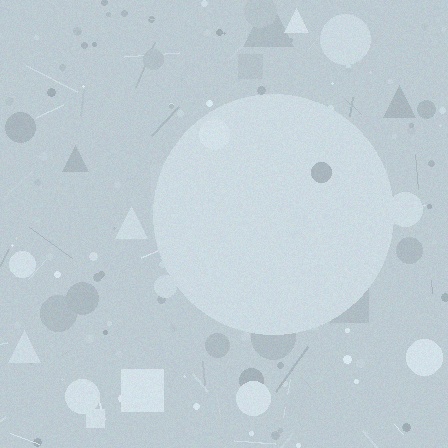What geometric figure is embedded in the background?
A circle is embedded in the background.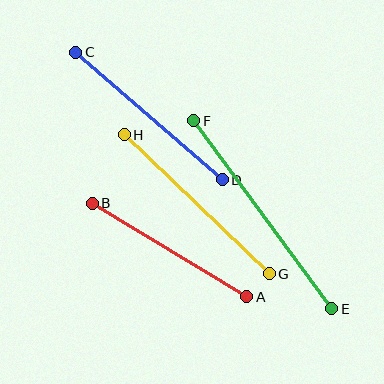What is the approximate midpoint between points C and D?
The midpoint is at approximately (149, 116) pixels.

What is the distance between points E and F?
The distance is approximately 233 pixels.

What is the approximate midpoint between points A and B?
The midpoint is at approximately (169, 250) pixels.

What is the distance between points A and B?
The distance is approximately 181 pixels.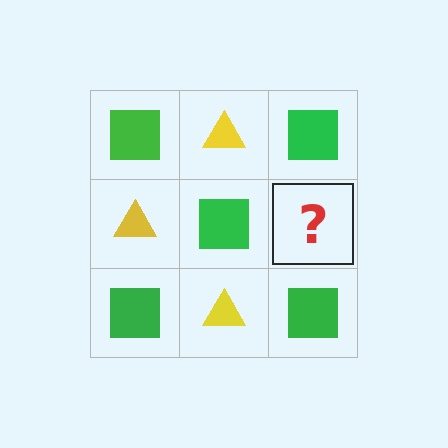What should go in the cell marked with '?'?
The missing cell should contain a yellow triangle.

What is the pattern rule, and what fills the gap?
The rule is that it alternates green square and yellow triangle in a checkerboard pattern. The gap should be filled with a yellow triangle.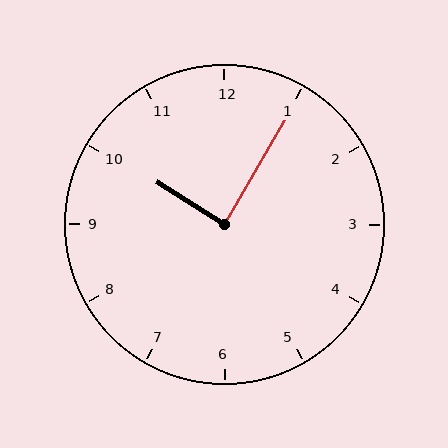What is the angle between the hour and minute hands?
Approximately 88 degrees.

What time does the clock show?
10:05.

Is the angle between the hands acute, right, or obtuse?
It is right.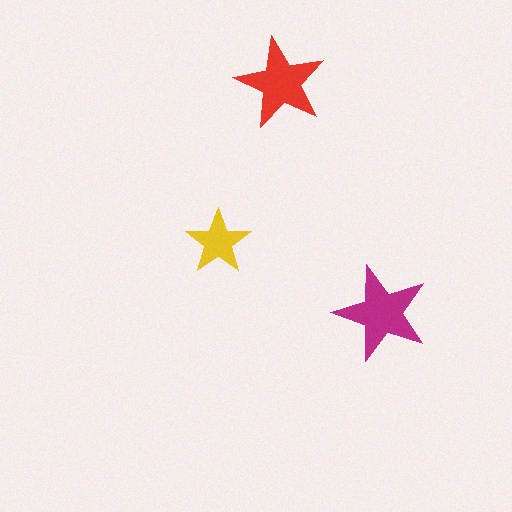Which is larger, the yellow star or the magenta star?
The magenta one.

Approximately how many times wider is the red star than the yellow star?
About 1.5 times wider.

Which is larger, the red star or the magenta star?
The magenta one.